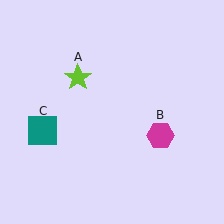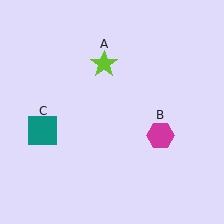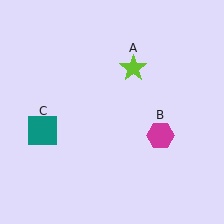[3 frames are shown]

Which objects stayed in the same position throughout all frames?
Magenta hexagon (object B) and teal square (object C) remained stationary.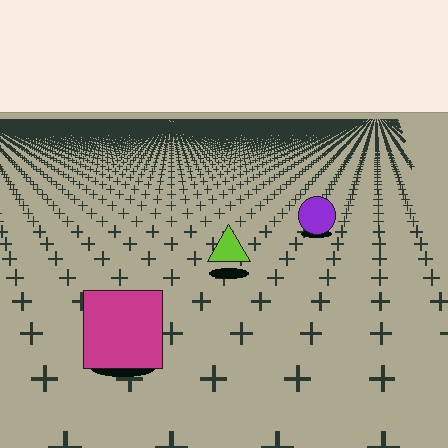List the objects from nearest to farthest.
From nearest to farthest: the magenta square, the lime triangle, the purple circle.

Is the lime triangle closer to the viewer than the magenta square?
No. The magenta square is closer — you can tell from the texture gradient: the ground texture is coarser near it.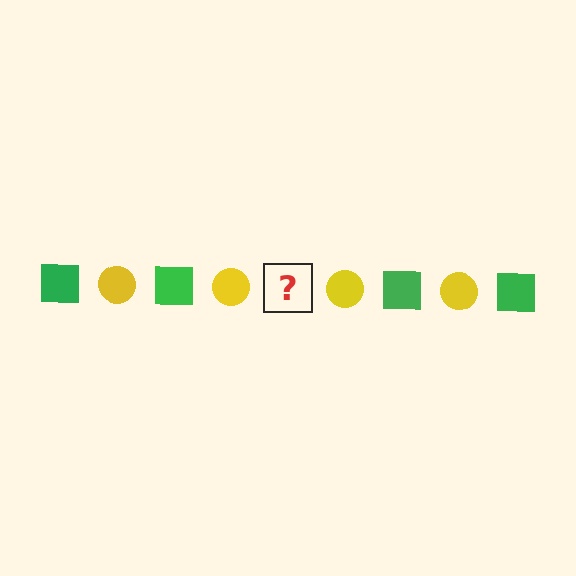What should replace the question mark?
The question mark should be replaced with a green square.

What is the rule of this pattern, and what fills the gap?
The rule is that the pattern alternates between green square and yellow circle. The gap should be filled with a green square.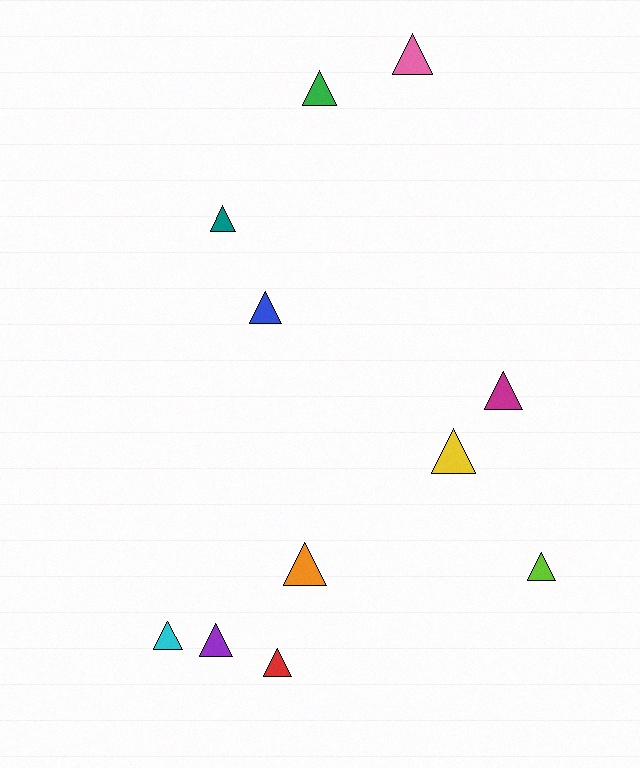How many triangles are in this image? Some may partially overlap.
There are 11 triangles.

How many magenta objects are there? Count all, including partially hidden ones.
There is 1 magenta object.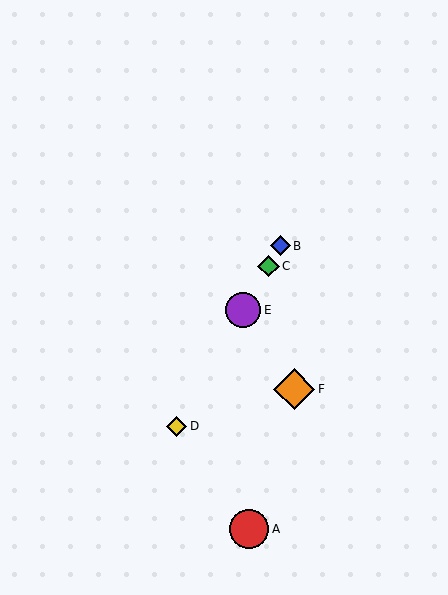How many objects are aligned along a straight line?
4 objects (B, C, D, E) are aligned along a straight line.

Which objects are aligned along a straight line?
Objects B, C, D, E are aligned along a straight line.